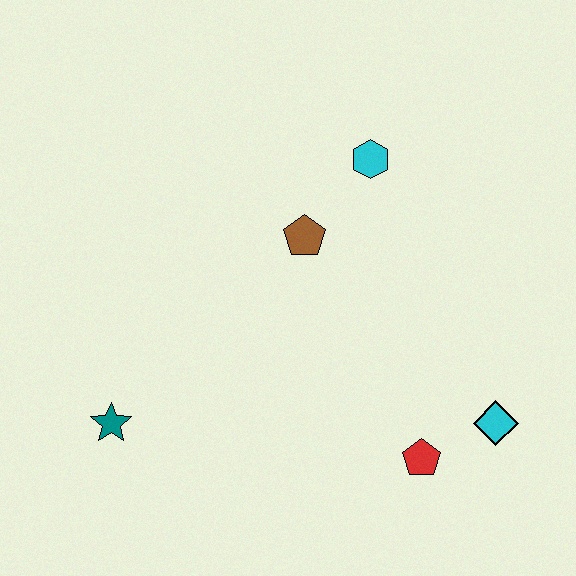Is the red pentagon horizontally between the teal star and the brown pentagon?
No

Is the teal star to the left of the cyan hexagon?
Yes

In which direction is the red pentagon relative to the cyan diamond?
The red pentagon is to the left of the cyan diamond.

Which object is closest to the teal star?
The brown pentagon is closest to the teal star.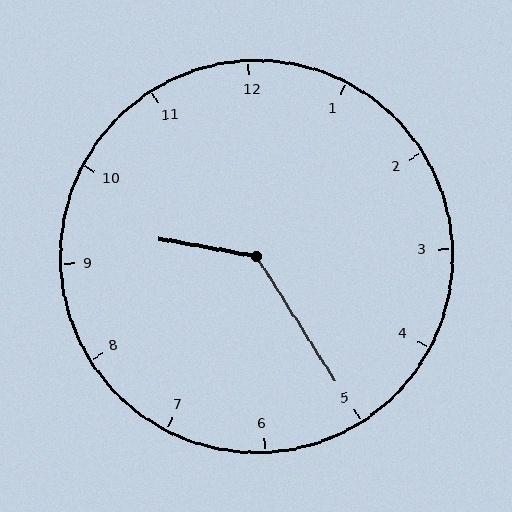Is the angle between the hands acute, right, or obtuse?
It is obtuse.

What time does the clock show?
9:25.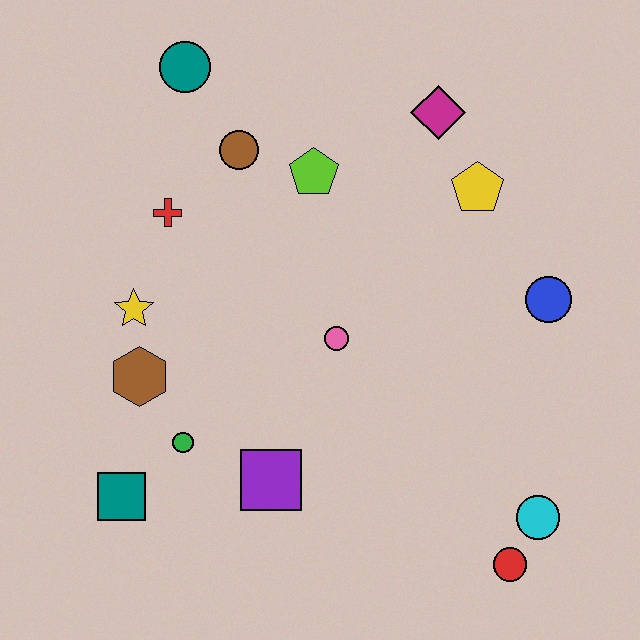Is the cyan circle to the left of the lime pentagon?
No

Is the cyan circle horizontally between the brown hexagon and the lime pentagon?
No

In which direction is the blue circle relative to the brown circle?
The blue circle is to the right of the brown circle.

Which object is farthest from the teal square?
The magenta diamond is farthest from the teal square.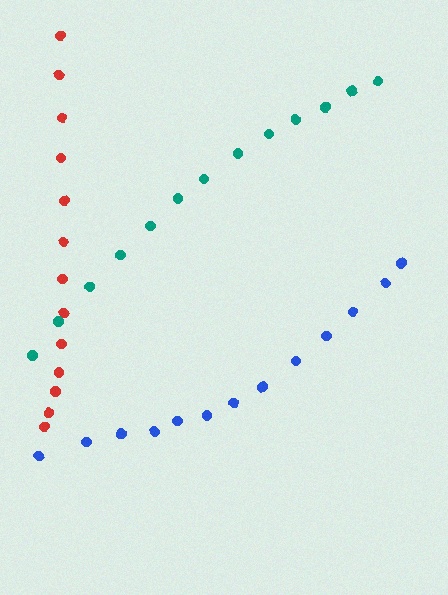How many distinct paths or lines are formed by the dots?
There are 3 distinct paths.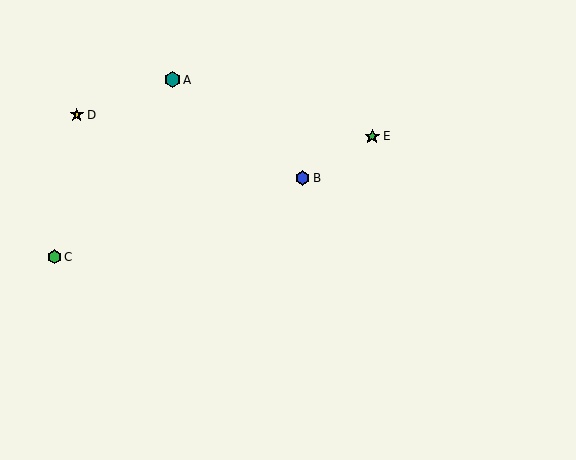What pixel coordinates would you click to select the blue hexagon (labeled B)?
Click at (302, 178) to select the blue hexagon B.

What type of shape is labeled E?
Shape E is a green star.